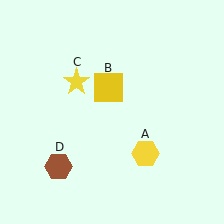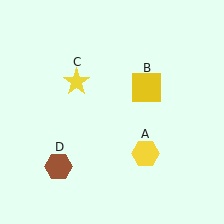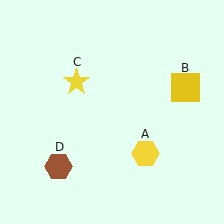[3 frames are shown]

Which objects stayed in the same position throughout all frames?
Yellow hexagon (object A) and yellow star (object C) and brown hexagon (object D) remained stationary.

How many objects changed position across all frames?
1 object changed position: yellow square (object B).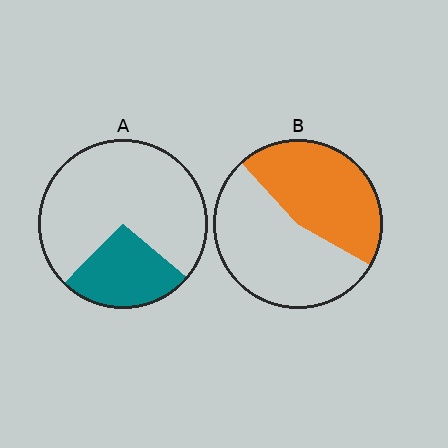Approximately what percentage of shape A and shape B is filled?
A is approximately 25% and B is approximately 45%.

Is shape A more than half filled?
No.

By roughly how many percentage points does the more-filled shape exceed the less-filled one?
By roughly 20 percentage points (B over A).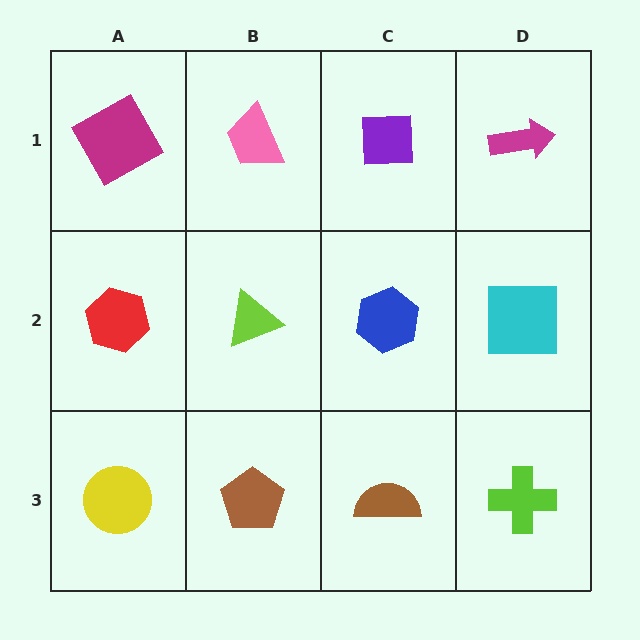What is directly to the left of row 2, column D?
A blue hexagon.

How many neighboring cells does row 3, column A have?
2.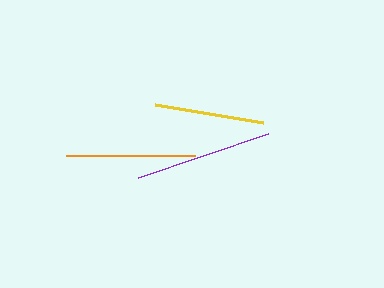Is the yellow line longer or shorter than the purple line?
The purple line is longer than the yellow line.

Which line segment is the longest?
The purple line is the longest at approximately 137 pixels.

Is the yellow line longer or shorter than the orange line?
The orange line is longer than the yellow line.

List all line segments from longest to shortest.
From longest to shortest: purple, orange, yellow.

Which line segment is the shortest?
The yellow line is the shortest at approximately 110 pixels.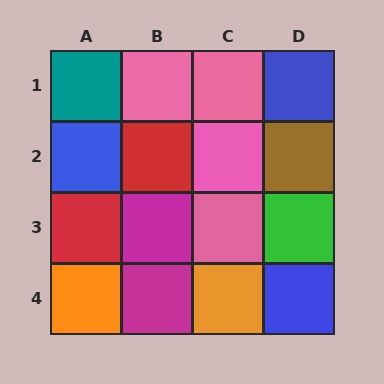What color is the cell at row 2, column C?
Pink.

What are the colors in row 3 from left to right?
Red, magenta, pink, green.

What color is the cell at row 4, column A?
Orange.